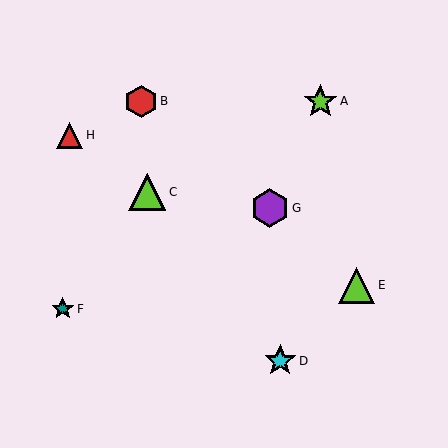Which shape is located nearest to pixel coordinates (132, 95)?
The red hexagon (labeled B) at (141, 101) is nearest to that location.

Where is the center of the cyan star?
The center of the cyan star is at (280, 361).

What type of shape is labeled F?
Shape F is a teal star.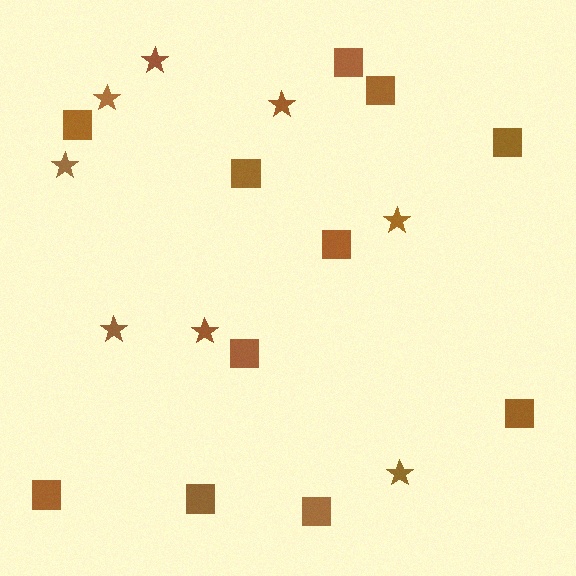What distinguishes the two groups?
There are 2 groups: one group of squares (11) and one group of stars (8).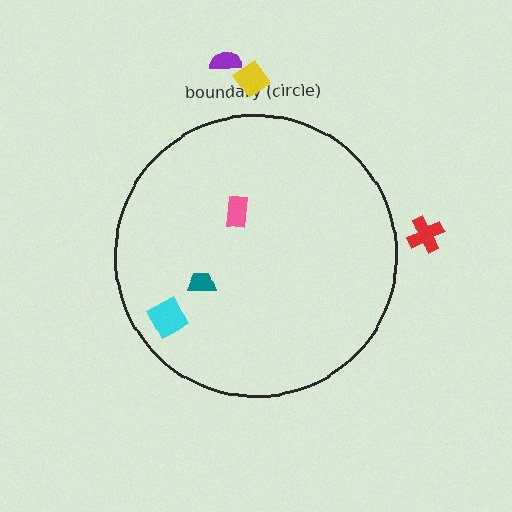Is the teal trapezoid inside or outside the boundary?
Inside.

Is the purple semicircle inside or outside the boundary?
Outside.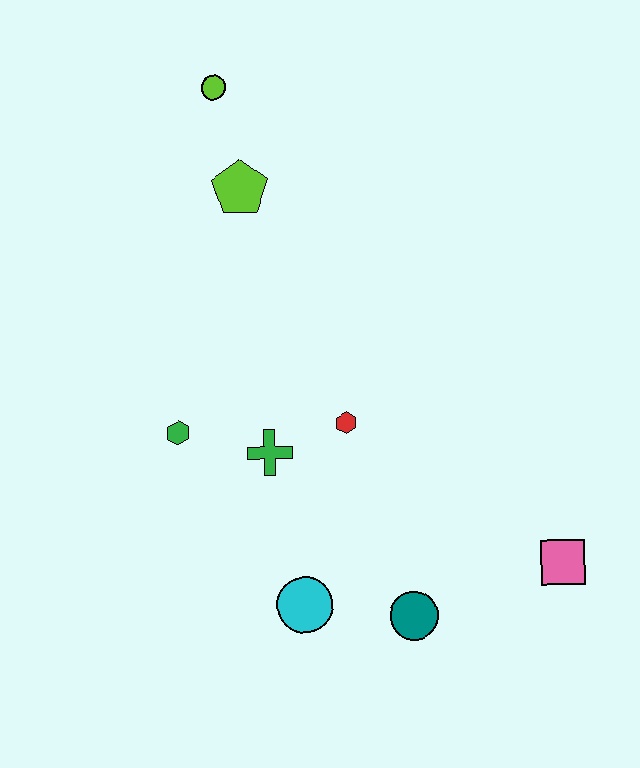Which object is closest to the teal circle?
The cyan circle is closest to the teal circle.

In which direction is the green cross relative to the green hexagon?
The green cross is to the right of the green hexagon.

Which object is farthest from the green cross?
The lime circle is farthest from the green cross.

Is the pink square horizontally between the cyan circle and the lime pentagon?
No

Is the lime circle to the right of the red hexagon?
No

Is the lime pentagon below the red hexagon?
No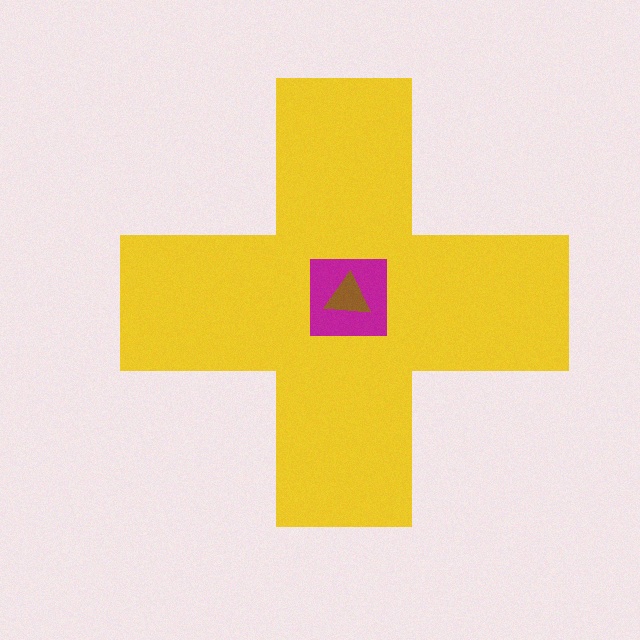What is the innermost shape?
The brown triangle.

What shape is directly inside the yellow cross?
The magenta square.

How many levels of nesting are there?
3.